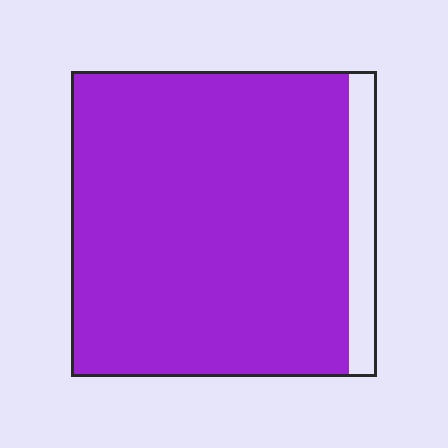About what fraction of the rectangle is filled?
About nine tenths (9/10).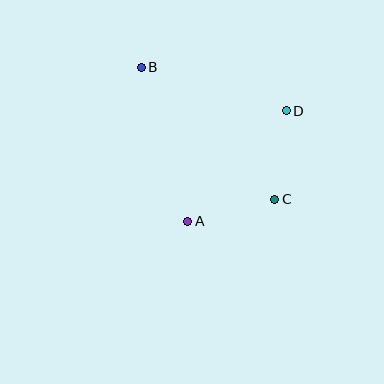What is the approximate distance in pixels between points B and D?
The distance between B and D is approximately 151 pixels.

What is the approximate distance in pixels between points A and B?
The distance between A and B is approximately 161 pixels.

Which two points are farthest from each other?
Points B and C are farthest from each other.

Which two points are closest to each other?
Points C and D are closest to each other.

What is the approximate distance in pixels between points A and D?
The distance between A and D is approximately 148 pixels.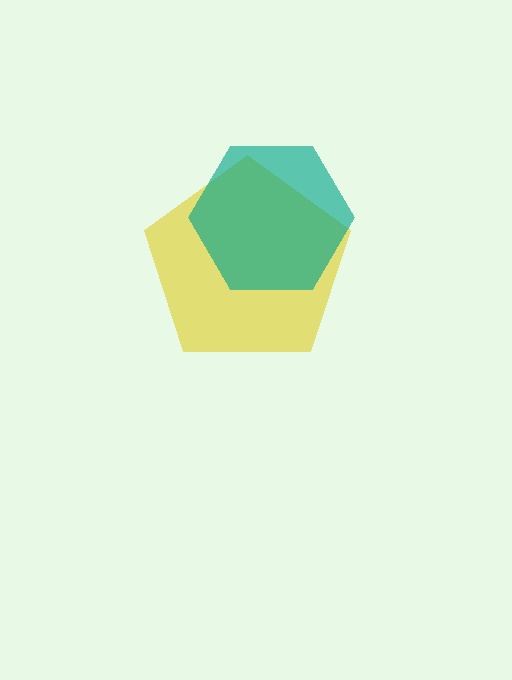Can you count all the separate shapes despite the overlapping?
Yes, there are 2 separate shapes.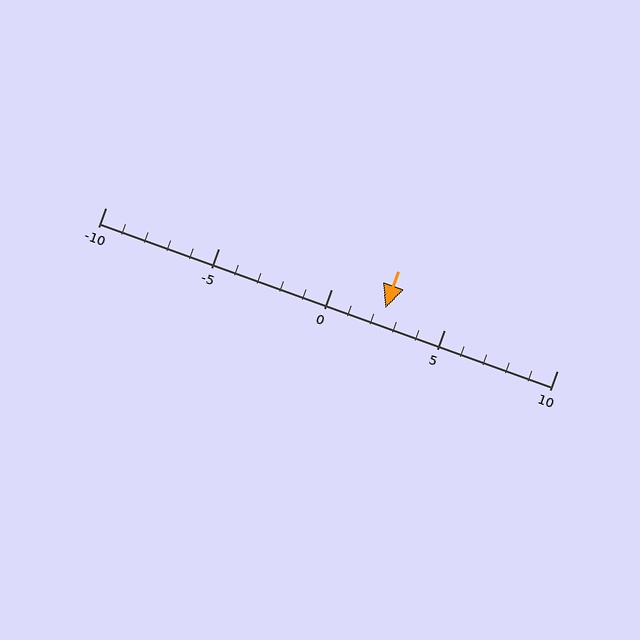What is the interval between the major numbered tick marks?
The major tick marks are spaced 5 units apart.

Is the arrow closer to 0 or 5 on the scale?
The arrow is closer to 0.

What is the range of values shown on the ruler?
The ruler shows values from -10 to 10.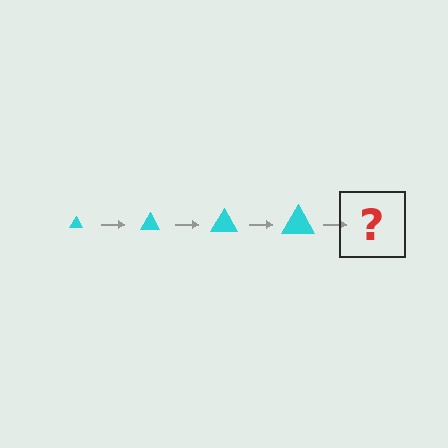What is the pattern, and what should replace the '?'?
The pattern is that the triangle gets progressively larger each step. The '?' should be a cyan triangle, larger than the previous one.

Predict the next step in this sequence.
The next step is a cyan triangle, larger than the previous one.